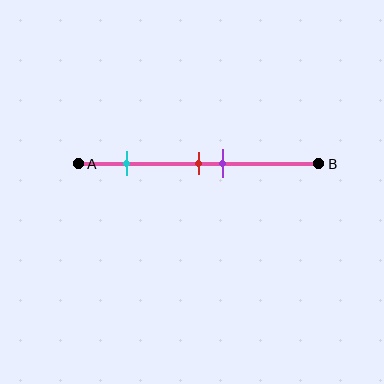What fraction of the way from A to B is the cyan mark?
The cyan mark is approximately 20% (0.2) of the way from A to B.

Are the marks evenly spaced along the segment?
No, the marks are not evenly spaced.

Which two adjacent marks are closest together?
The red and purple marks are the closest adjacent pair.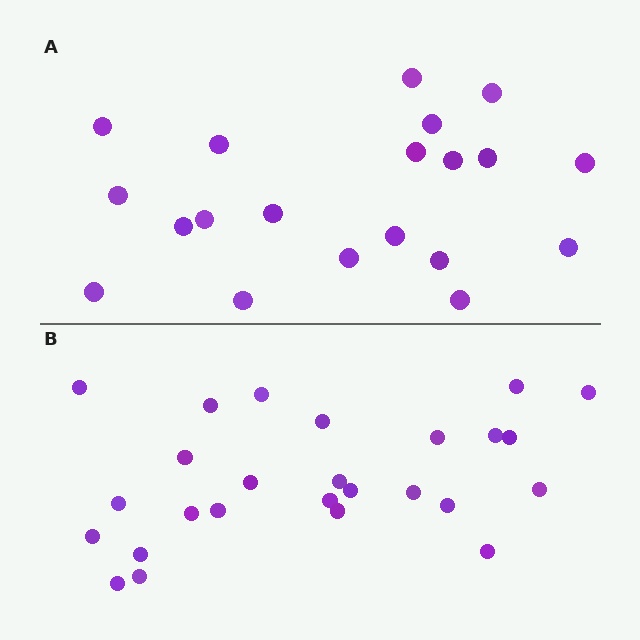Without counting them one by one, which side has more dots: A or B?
Region B (the bottom region) has more dots.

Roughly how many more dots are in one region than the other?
Region B has about 6 more dots than region A.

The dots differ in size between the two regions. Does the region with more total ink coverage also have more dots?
No. Region A has more total ink coverage because its dots are larger, but region B actually contains more individual dots. Total area can be misleading — the number of items is what matters here.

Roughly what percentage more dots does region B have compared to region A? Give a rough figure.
About 30% more.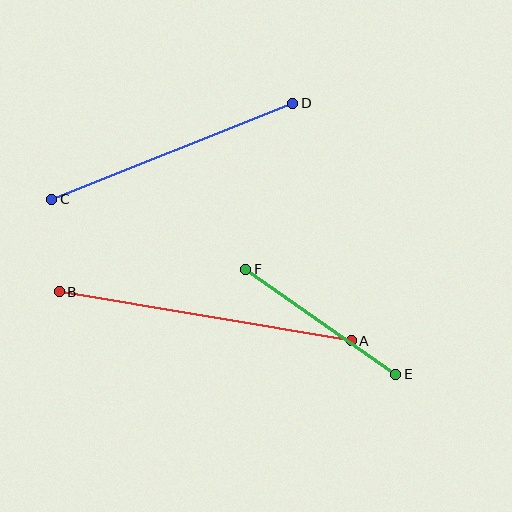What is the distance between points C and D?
The distance is approximately 260 pixels.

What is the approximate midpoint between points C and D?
The midpoint is at approximately (172, 151) pixels.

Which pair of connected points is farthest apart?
Points A and B are farthest apart.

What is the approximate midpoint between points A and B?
The midpoint is at approximately (205, 316) pixels.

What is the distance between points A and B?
The distance is approximately 296 pixels.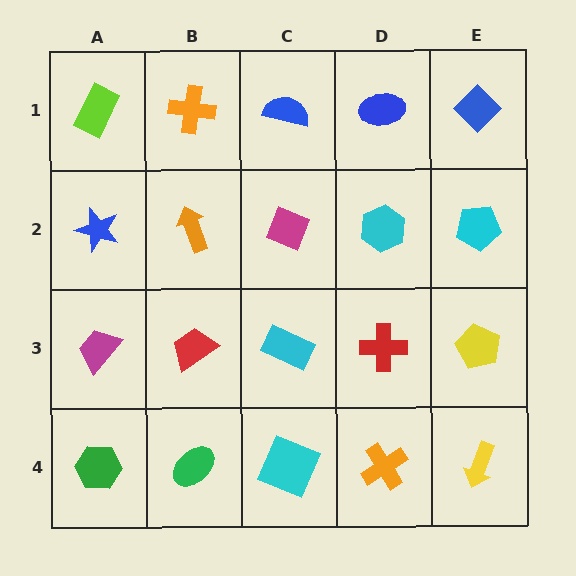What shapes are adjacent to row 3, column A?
A blue star (row 2, column A), a green hexagon (row 4, column A), a red trapezoid (row 3, column B).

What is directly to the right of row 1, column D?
A blue diamond.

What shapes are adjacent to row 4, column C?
A cyan rectangle (row 3, column C), a green ellipse (row 4, column B), an orange cross (row 4, column D).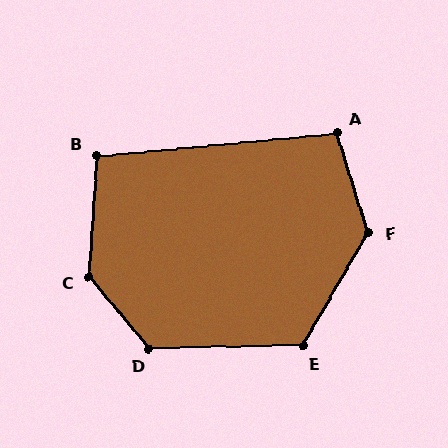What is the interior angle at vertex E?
Approximately 121 degrees (obtuse).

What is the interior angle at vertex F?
Approximately 132 degrees (obtuse).